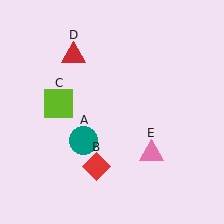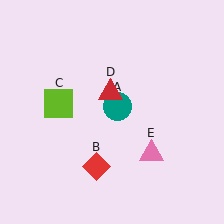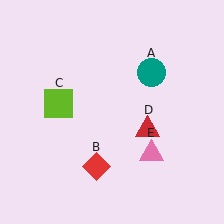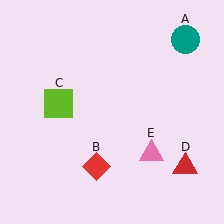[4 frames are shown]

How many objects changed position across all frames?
2 objects changed position: teal circle (object A), red triangle (object D).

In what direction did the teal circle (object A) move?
The teal circle (object A) moved up and to the right.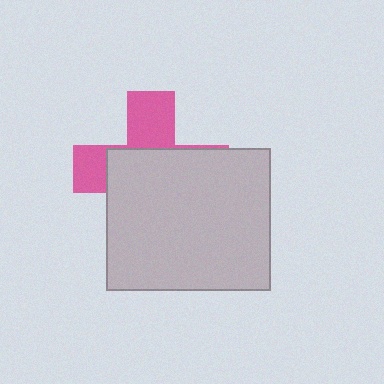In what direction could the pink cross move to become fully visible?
The pink cross could move up. That would shift it out from behind the light gray rectangle entirely.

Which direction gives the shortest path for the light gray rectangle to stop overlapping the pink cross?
Moving down gives the shortest separation.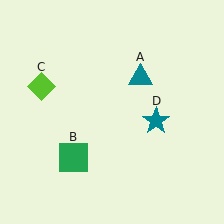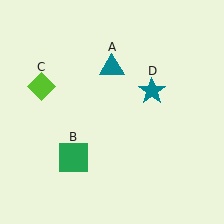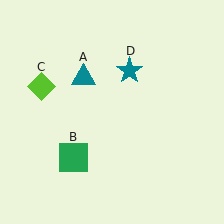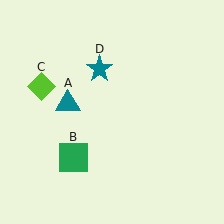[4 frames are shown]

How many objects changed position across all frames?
2 objects changed position: teal triangle (object A), teal star (object D).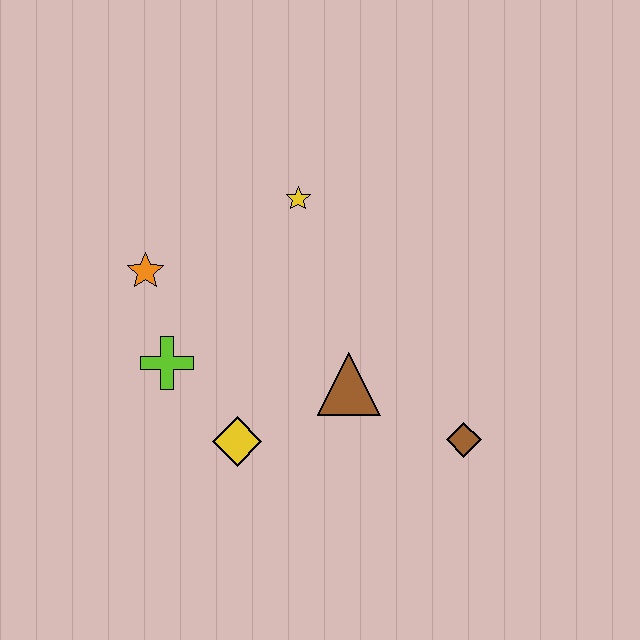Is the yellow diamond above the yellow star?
No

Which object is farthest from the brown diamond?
The orange star is farthest from the brown diamond.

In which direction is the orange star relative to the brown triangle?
The orange star is to the left of the brown triangle.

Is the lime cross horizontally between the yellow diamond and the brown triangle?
No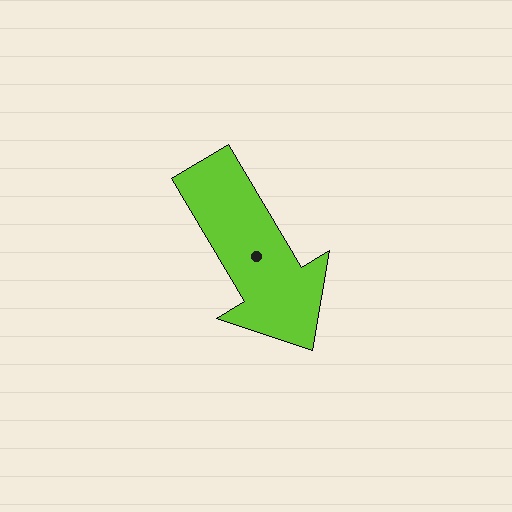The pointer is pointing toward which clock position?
Roughly 5 o'clock.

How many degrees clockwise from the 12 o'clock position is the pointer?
Approximately 149 degrees.